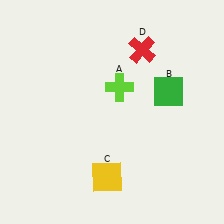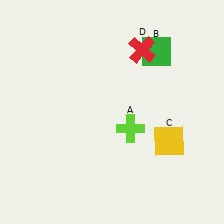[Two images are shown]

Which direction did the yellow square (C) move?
The yellow square (C) moved right.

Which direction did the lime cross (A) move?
The lime cross (A) moved down.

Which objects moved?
The objects that moved are: the lime cross (A), the green square (B), the yellow square (C).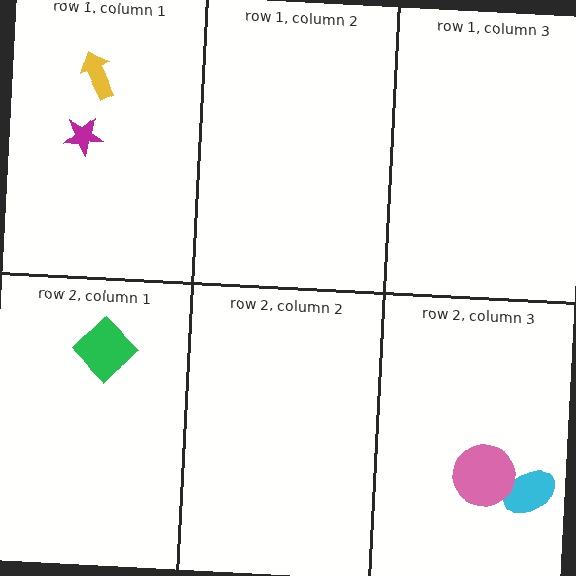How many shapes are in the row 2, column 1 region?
1.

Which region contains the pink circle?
The row 2, column 3 region.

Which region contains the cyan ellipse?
The row 2, column 3 region.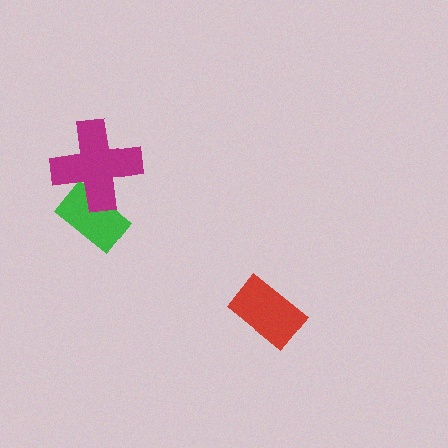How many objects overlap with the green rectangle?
1 object overlaps with the green rectangle.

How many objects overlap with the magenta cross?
1 object overlaps with the magenta cross.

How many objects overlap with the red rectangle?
0 objects overlap with the red rectangle.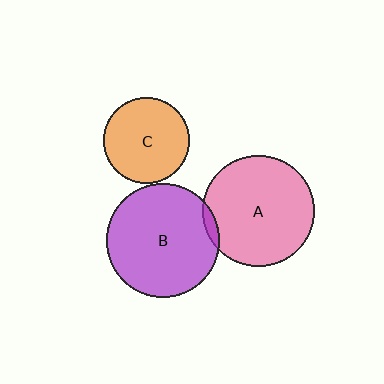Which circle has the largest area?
Circle B (purple).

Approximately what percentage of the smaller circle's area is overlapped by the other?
Approximately 5%.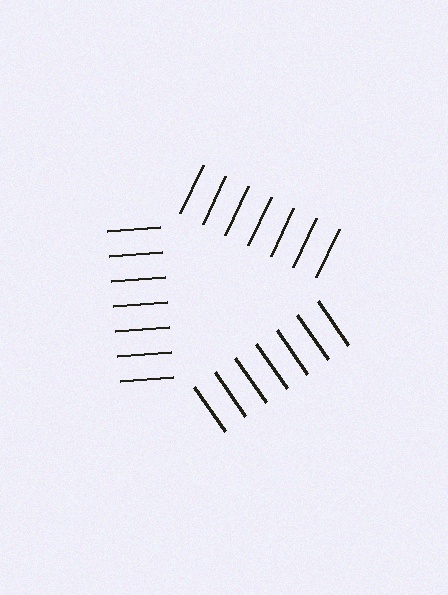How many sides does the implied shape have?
3 sides — the line-ends trace a triangle.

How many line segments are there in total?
21 — 7 along each of the 3 edges.